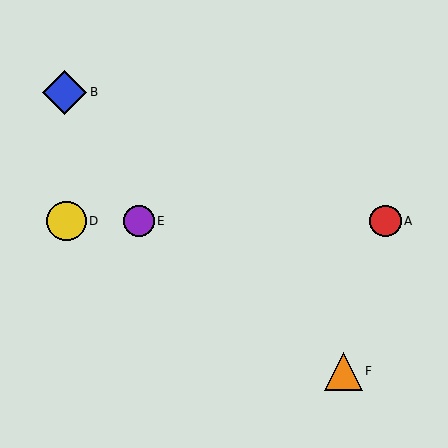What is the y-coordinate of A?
Object A is at y≈221.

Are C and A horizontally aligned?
Yes, both are at y≈221.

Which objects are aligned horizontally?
Objects A, C, D, E are aligned horizontally.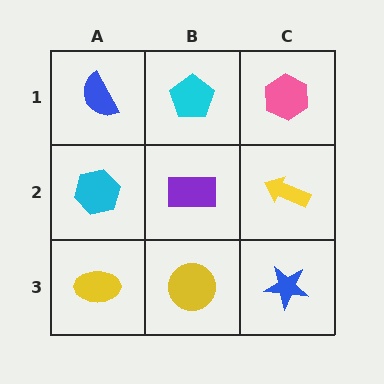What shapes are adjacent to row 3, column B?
A purple rectangle (row 2, column B), a yellow ellipse (row 3, column A), a blue star (row 3, column C).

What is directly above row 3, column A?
A cyan hexagon.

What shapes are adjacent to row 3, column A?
A cyan hexagon (row 2, column A), a yellow circle (row 3, column B).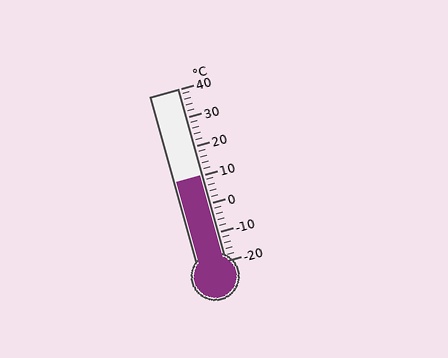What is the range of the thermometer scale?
The thermometer scale ranges from -20°C to 40°C.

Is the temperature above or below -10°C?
The temperature is above -10°C.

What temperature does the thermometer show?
The thermometer shows approximately 10°C.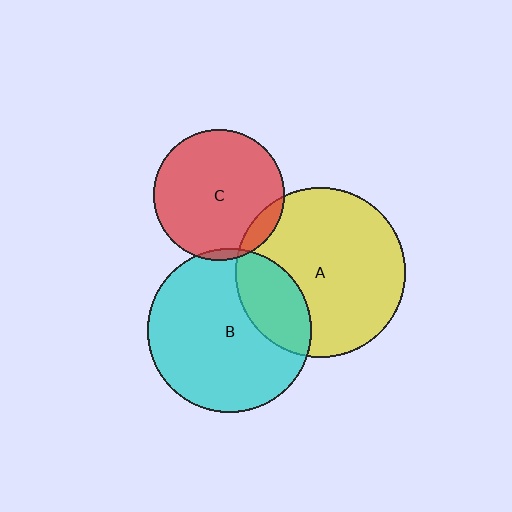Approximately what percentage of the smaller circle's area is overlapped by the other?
Approximately 5%.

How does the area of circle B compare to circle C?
Approximately 1.6 times.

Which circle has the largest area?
Circle A (yellow).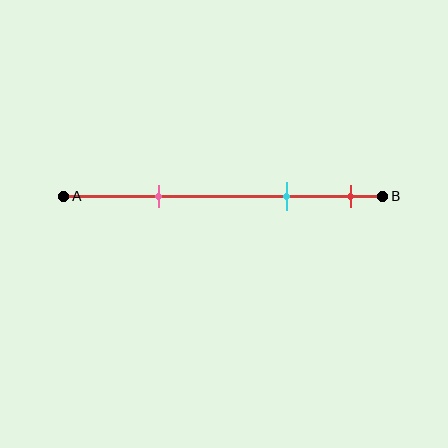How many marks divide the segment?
There are 3 marks dividing the segment.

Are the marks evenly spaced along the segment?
No, the marks are not evenly spaced.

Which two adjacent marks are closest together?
The cyan and red marks are the closest adjacent pair.